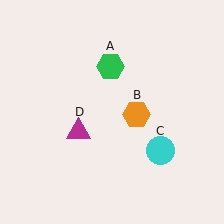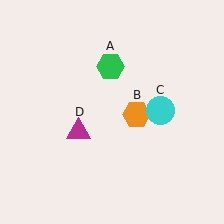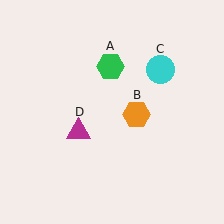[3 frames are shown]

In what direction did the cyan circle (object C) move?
The cyan circle (object C) moved up.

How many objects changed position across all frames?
1 object changed position: cyan circle (object C).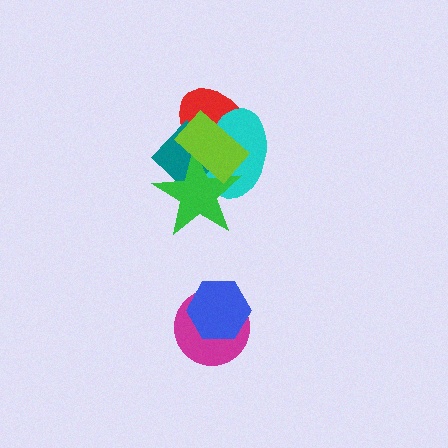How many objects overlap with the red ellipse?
4 objects overlap with the red ellipse.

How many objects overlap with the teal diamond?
4 objects overlap with the teal diamond.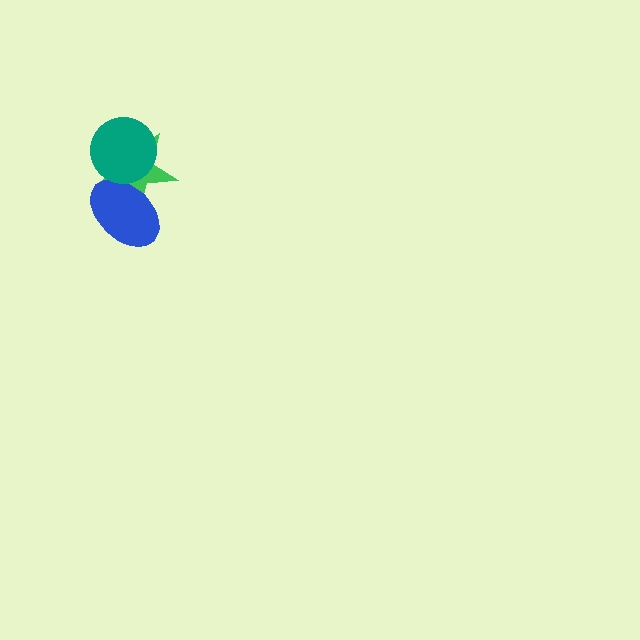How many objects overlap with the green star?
2 objects overlap with the green star.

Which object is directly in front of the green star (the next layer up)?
The blue ellipse is directly in front of the green star.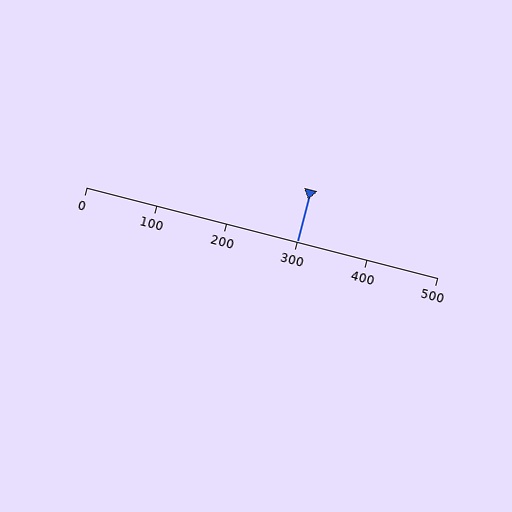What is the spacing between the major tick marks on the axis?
The major ticks are spaced 100 apart.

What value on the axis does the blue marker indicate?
The marker indicates approximately 300.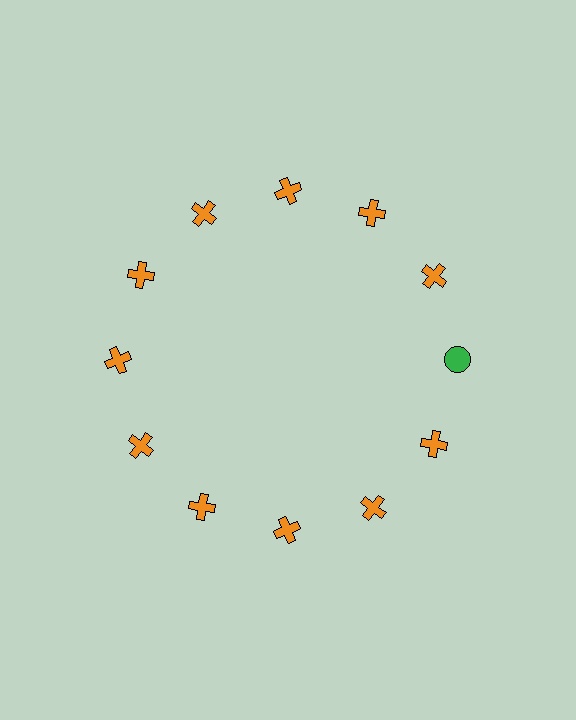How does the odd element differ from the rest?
It differs in both color (green instead of orange) and shape (circle instead of cross).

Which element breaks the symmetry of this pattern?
The green circle at roughly the 3 o'clock position breaks the symmetry. All other shapes are orange crosses.